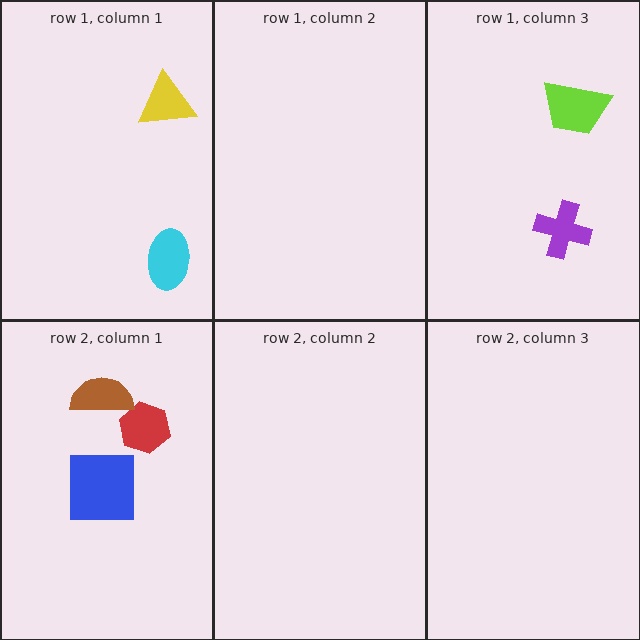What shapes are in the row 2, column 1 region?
The blue square, the red hexagon, the brown semicircle.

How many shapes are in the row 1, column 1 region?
2.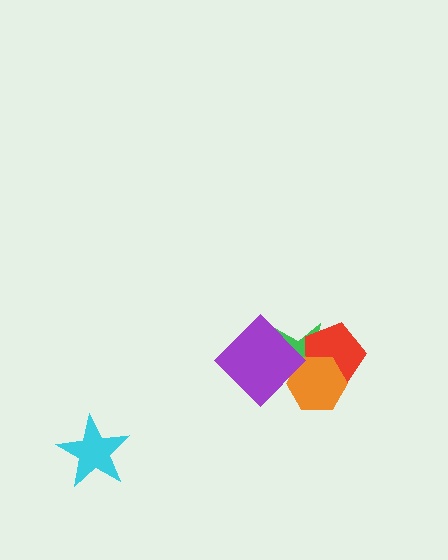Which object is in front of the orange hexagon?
The purple diamond is in front of the orange hexagon.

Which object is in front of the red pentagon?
The orange hexagon is in front of the red pentagon.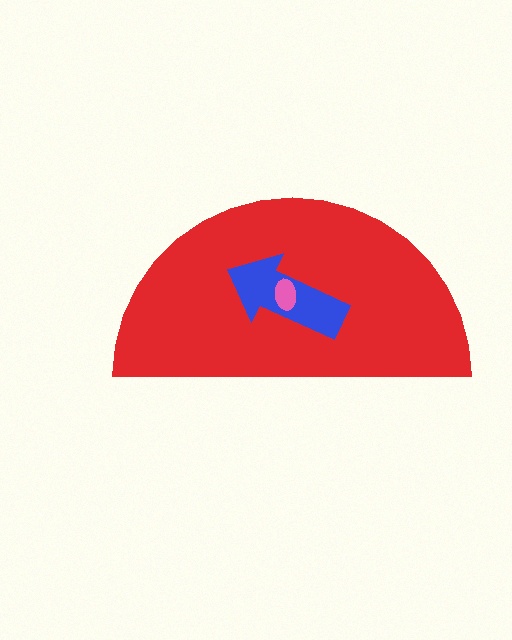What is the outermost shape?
The red semicircle.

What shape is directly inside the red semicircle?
The blue arrow.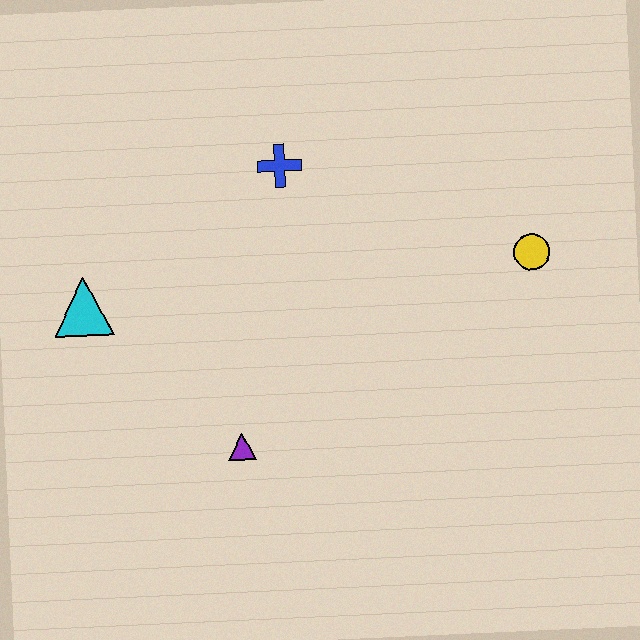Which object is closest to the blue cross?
The cyan triangle is closest to the blue cross.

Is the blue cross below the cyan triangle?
No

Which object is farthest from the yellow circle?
The cyan triangle is farthest from the yellow circle.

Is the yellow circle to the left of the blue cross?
No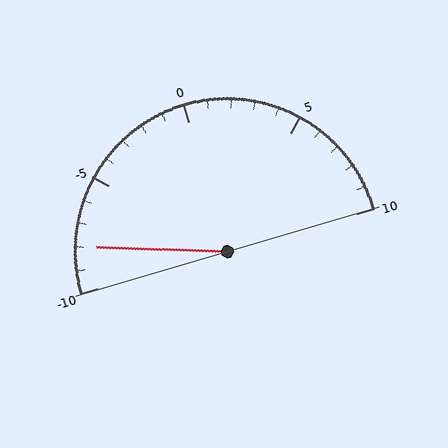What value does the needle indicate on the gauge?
The needle indicates approximately -8.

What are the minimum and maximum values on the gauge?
The gauge ranges from -10 to 10.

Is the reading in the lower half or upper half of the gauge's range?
The reading is in the lower half of the range (-10 to 10).